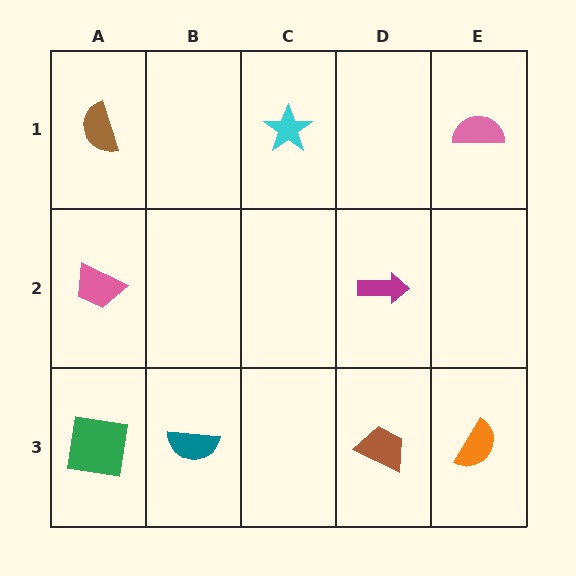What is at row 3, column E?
An orange semicircle.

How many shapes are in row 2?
2 shapes.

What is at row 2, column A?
A pink trapezoid.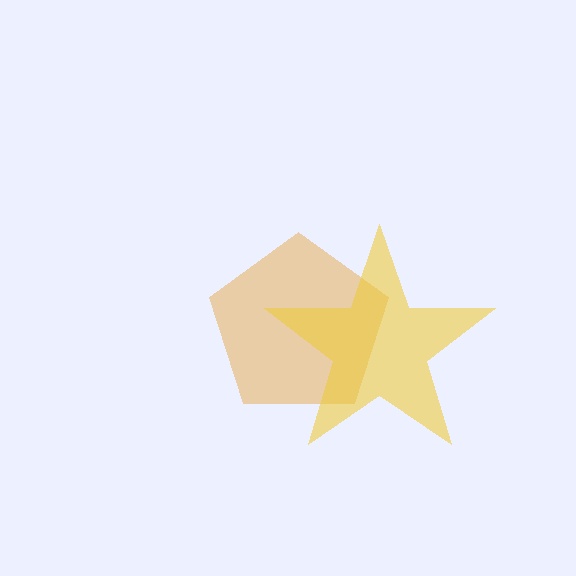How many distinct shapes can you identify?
There are 2 distinct shapes: an orange pentagon, a yellow star.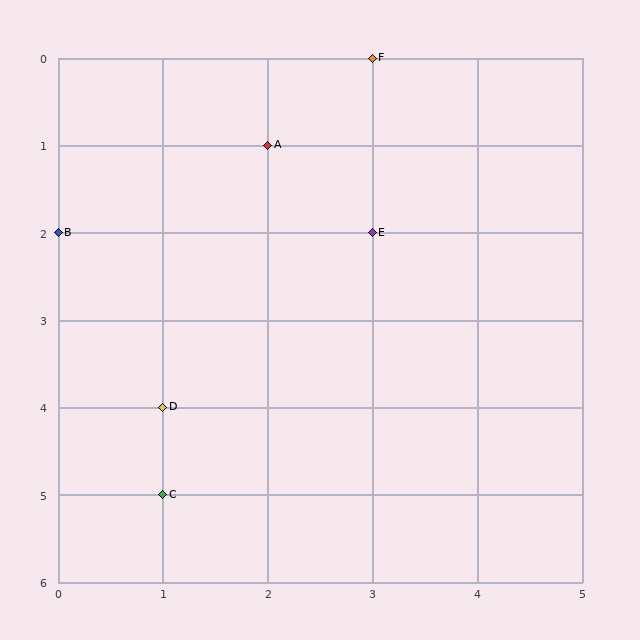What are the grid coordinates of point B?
Point B is at grid coordinates (0, 2).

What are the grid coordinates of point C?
Point C is at grid coordinates (1, 5).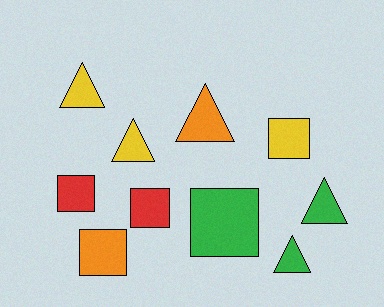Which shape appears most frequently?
Square, with 5 objects.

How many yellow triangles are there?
There are 2 yellow triangles.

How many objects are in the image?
There are 10 objects.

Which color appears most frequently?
Yellow, with 3 objects.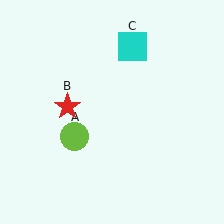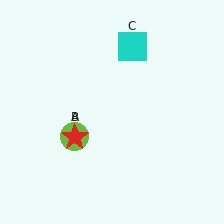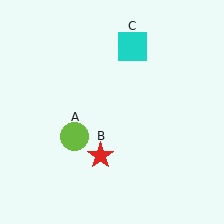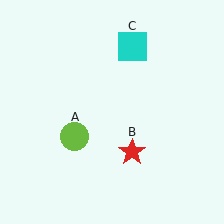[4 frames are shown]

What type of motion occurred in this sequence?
The red star (object B) rotated counterclockwise around the center of the scene.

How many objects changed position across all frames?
1 object changed position: red star (object B).